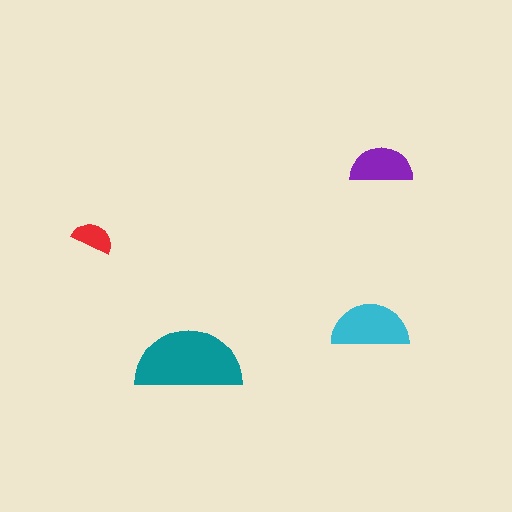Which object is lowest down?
The teal semicircle is bottommost.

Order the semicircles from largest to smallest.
the teal one, the cyan one, the purple one, the red one.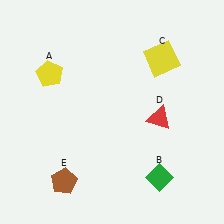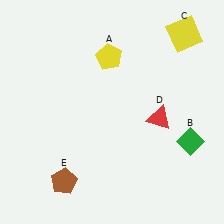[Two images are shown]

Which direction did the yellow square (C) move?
The yellow square (C) moved up.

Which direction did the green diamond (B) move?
The green diamond (B) moved up.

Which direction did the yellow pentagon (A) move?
The yellow pentagon (A) moved right.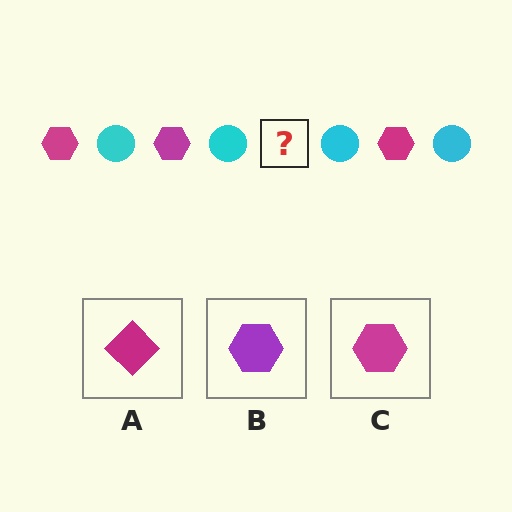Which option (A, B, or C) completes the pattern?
C.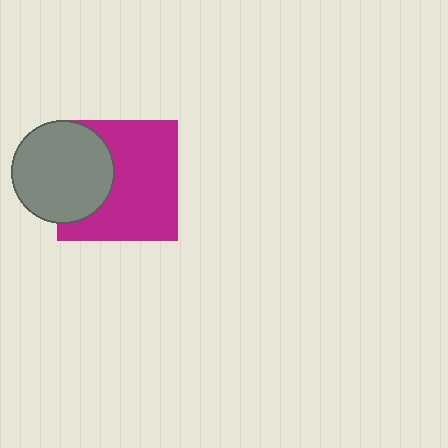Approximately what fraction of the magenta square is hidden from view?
Roughly 33% of the magenta square is hidden behind the gray circle.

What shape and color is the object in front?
The object in front is a gray circle.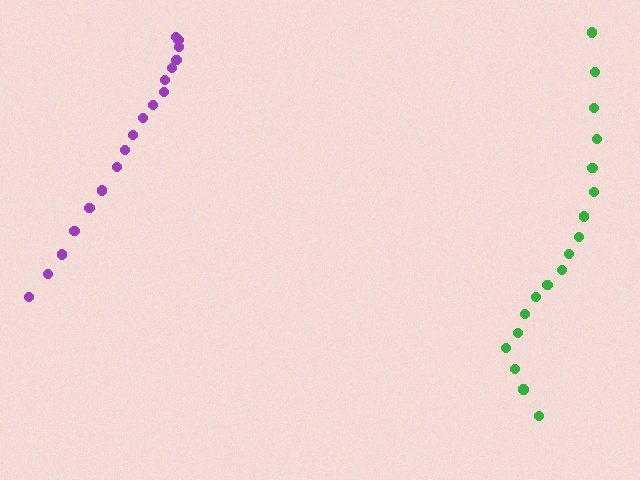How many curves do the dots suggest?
There are 2 distinct paths.